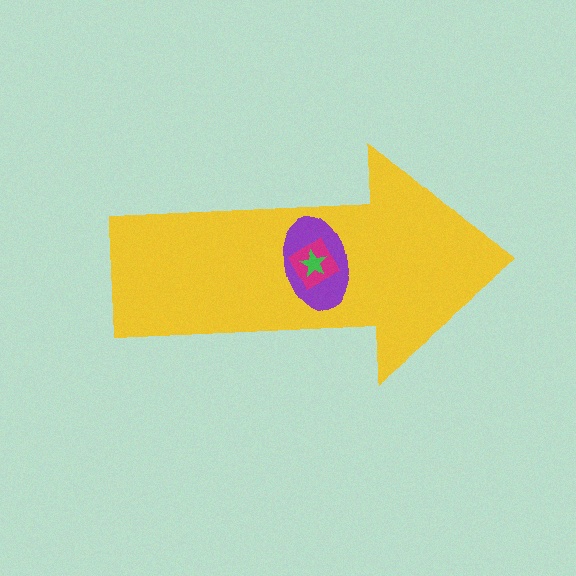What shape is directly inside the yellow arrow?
The purple ellipse.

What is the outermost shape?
The yellow arrow.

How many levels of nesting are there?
4.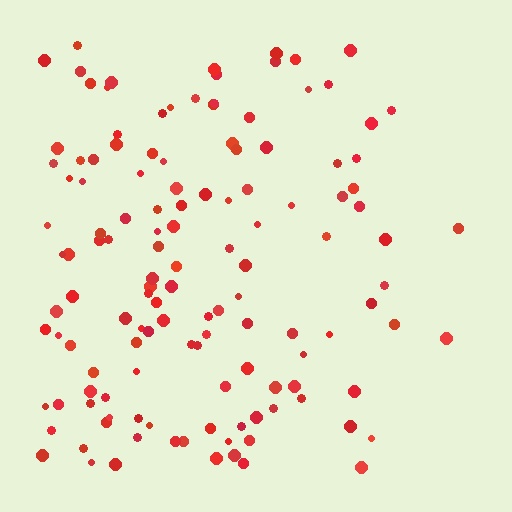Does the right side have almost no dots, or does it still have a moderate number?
Still a moderate number, just noticeably fewer than the left.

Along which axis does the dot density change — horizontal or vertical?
Horizontal.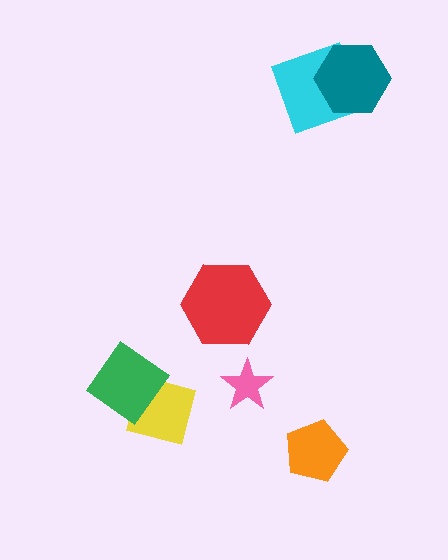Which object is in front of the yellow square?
The green diamond is in front of the yellow square.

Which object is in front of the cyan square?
The teal hexagon is in front of the cyan square.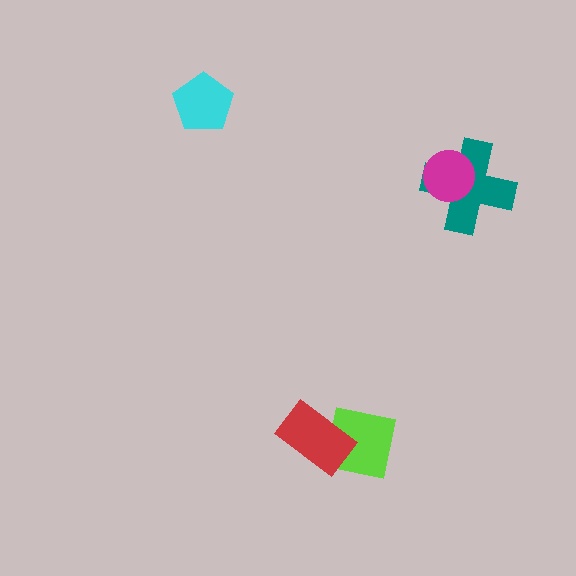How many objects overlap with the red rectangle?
1 object overlaps with the red rectangle.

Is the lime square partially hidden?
Yes, it is partially covered by another shape.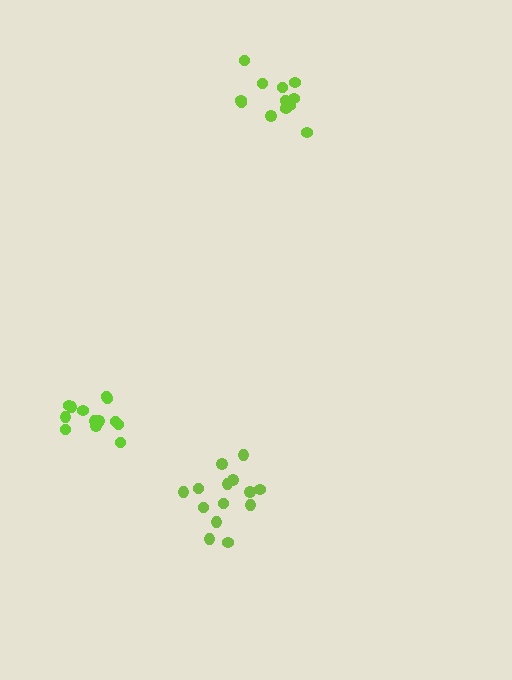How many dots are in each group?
Group 1: 13 dots, Group 2: 14 dots, Group 3: 13 dots (40 total).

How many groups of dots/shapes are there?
There are 3 groups.